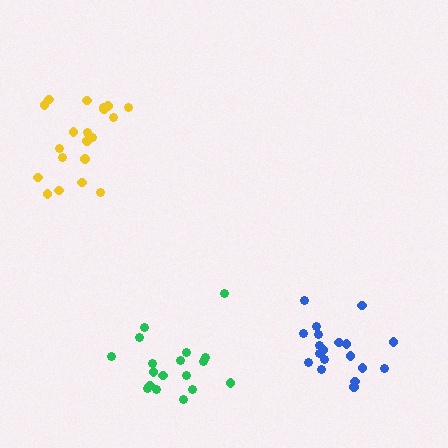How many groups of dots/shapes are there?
There are 3 groups.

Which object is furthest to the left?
The yellow cluster is leftmost.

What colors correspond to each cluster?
The clusters are colored: yellow, blue, green.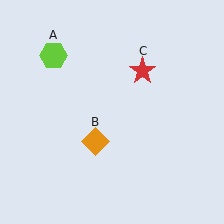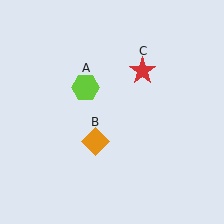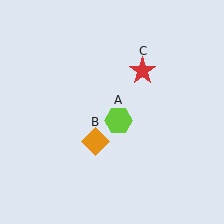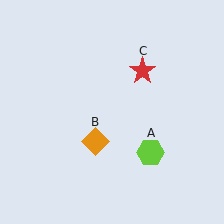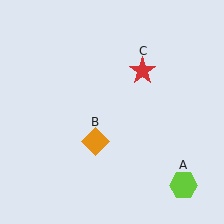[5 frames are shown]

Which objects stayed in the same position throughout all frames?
Orange diamond (object B) and red star (object C) remained stationary.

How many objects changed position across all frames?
1 object changed position: lime hexagon (object A).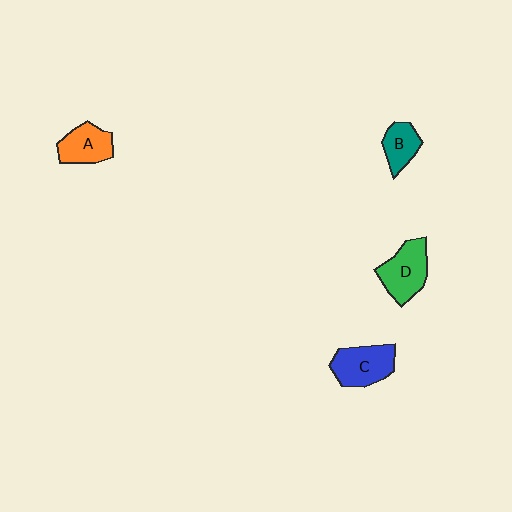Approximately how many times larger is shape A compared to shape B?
Approximately 1.3 times.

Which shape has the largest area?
Shape D (green).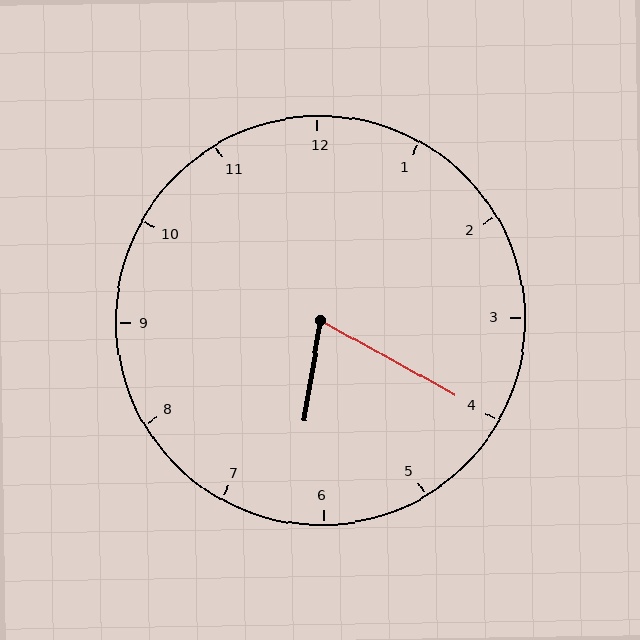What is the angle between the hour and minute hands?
Approximately 70 degrees.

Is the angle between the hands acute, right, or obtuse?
It is acute.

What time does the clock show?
6:20.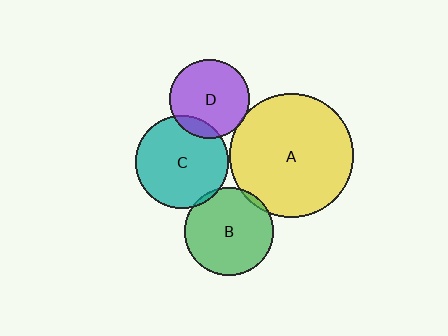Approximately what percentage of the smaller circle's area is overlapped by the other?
Approximately 5%.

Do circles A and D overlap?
Yes.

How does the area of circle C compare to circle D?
Approximately 1.3 times.